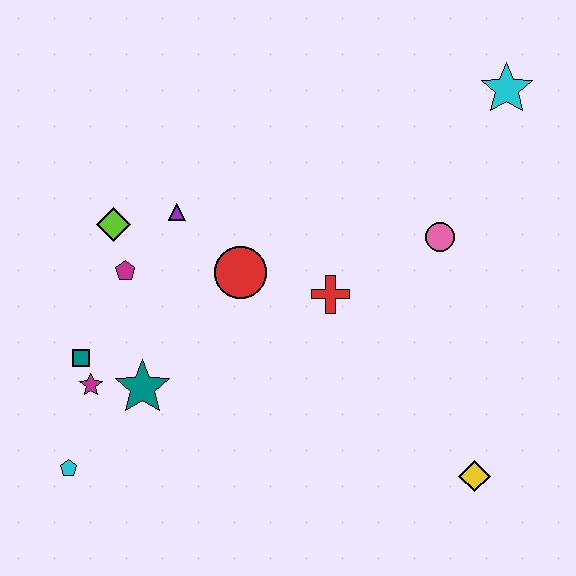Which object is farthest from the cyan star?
The cyan pentagon is farthest from the cyan star.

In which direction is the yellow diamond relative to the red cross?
The yellow diamond is below the red cross.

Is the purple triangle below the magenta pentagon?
No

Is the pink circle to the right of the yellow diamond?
No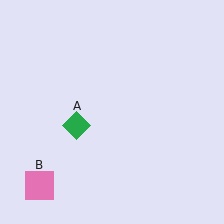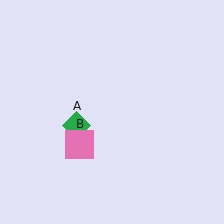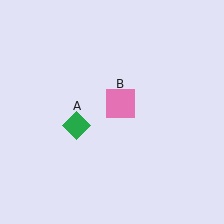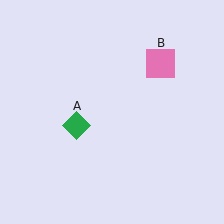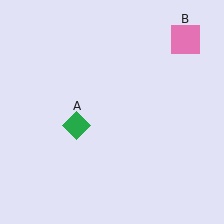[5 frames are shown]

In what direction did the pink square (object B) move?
The pink square (object B) moved up and to the right.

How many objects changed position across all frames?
1 object changed position: pink square (object B).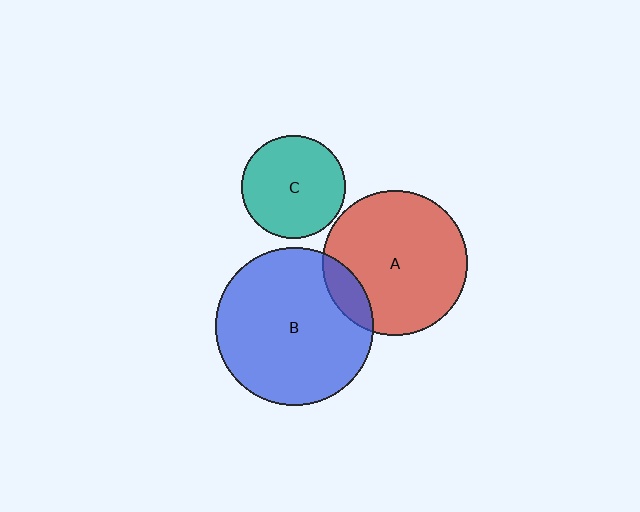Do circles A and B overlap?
Yes.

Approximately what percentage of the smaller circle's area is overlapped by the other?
Approximately 15%.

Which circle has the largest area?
Circle B (blue).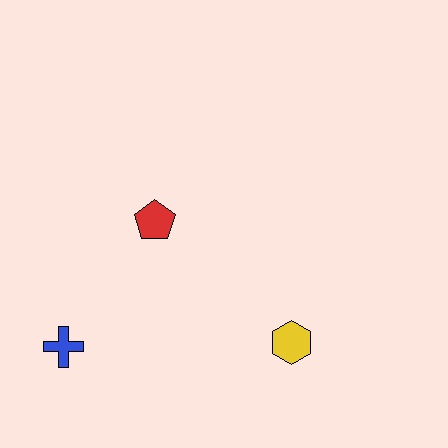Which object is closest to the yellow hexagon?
The red pentagon is closest to the yellow hexagon.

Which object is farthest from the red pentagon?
The yellow hexagon is farthest from the red pentagon.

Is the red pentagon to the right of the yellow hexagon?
No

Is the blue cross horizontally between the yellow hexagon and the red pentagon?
No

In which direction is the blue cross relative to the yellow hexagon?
The blue cross is to the left of the yellow hexagon.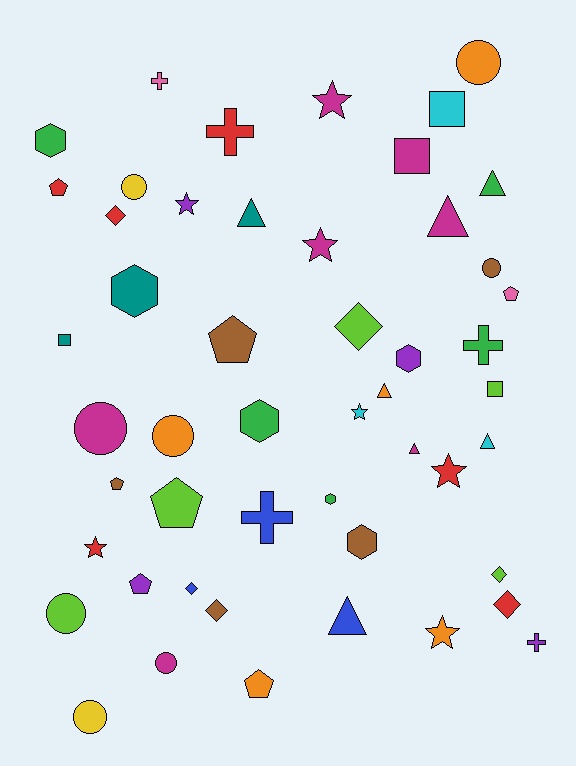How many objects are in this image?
There are 50 objects.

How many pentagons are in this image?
There are 7 pentagons.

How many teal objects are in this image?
There are 3 teal objects.